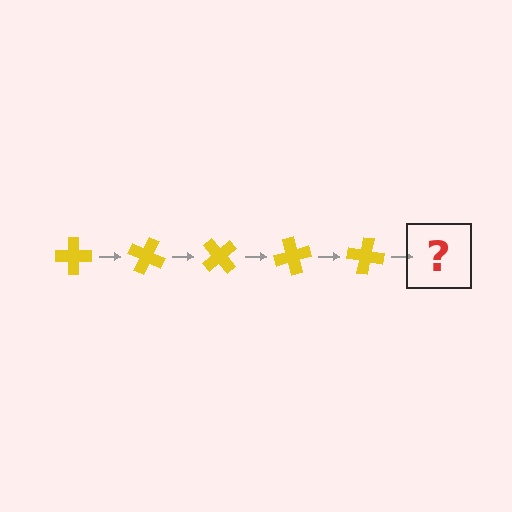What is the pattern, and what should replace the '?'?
The pattern is that the cross rotates 25 degrees each step. The '?' should be a yellow cross rotated 125 degrees.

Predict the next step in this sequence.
The next step is a yellow cross rotated 125 degrees.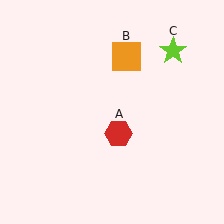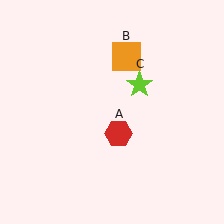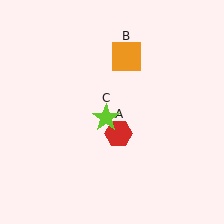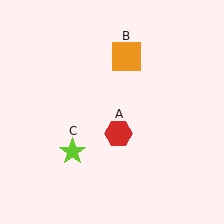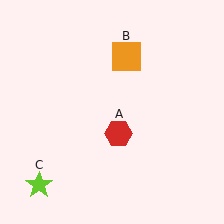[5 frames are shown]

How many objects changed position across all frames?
1 object changed position: lime star (object C).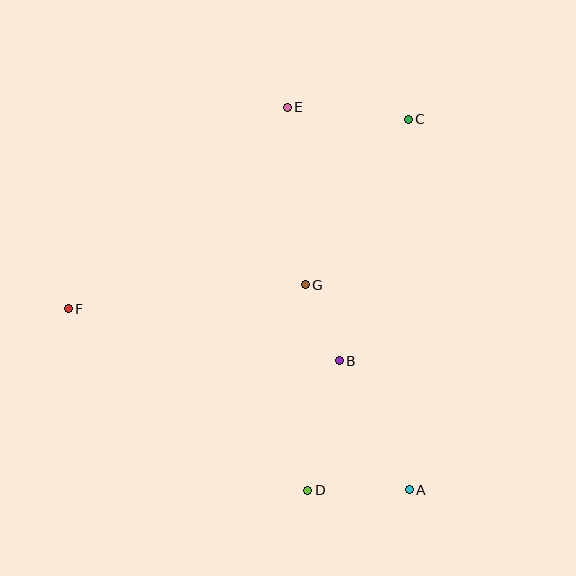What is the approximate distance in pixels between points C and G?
The distance between C and G is approximately 195 pixels.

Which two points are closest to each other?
Points B and G are closest to each other.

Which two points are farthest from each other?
Points A and E are farthest from each other.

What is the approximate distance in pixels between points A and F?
The distance between A and F is approximately 386 pixels.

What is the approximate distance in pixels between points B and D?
The distance between B and D is approximately 133 pixels.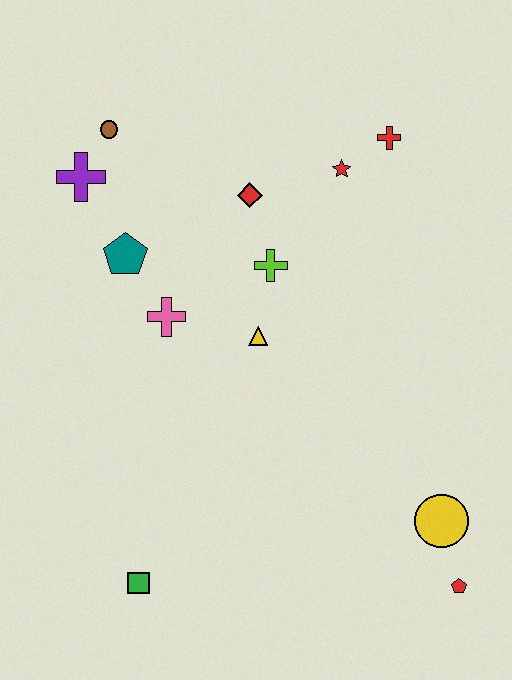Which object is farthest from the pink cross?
The red pentagon is farthest from the pink cross.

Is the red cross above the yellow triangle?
Yes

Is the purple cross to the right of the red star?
No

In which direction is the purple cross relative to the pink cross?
The purple cross is above the pink cross.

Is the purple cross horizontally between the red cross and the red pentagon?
No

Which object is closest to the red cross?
The red star is closest to the red cross.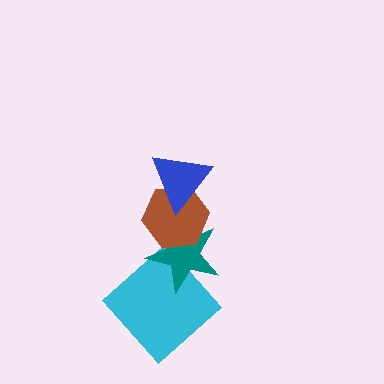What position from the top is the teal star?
The teal star is 3rd from the top.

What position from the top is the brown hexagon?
The brown hexagon is 2nd from the top.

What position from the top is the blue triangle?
The blue triangle is 1st from the top.